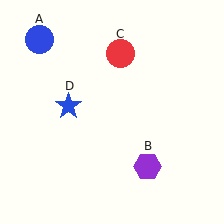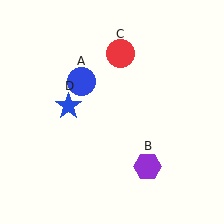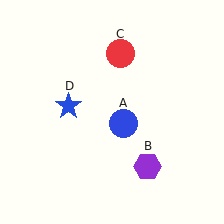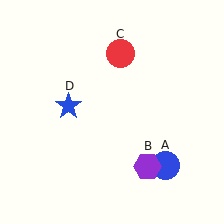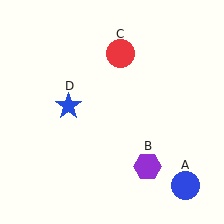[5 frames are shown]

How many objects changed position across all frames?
1 object changed position: blue circle (object A).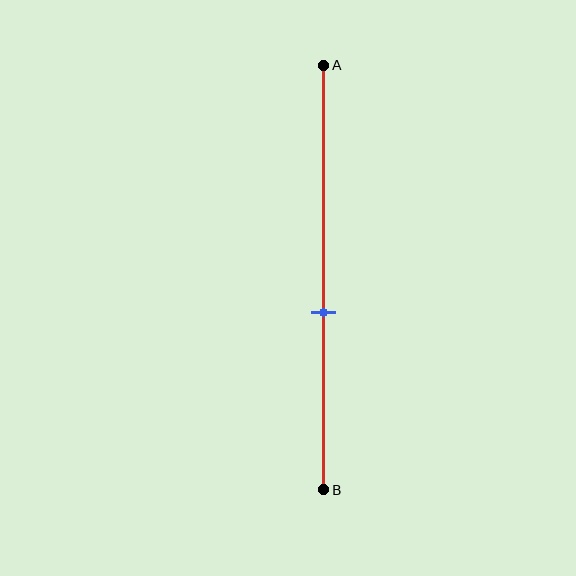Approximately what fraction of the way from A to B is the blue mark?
The blue mark is approximately 60% of the way from A to B.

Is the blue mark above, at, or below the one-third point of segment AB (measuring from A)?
The blue mark is below the one-third point of segment AB.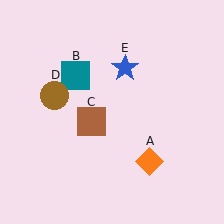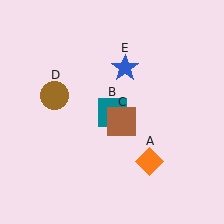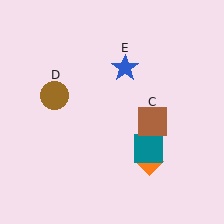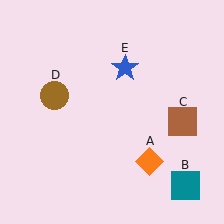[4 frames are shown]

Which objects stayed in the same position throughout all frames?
Orange diamond (object A) and brown circle (object D) and blue star (object E) remained stationary.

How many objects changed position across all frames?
2 objects changed position: teal square (object B), brown square (object C).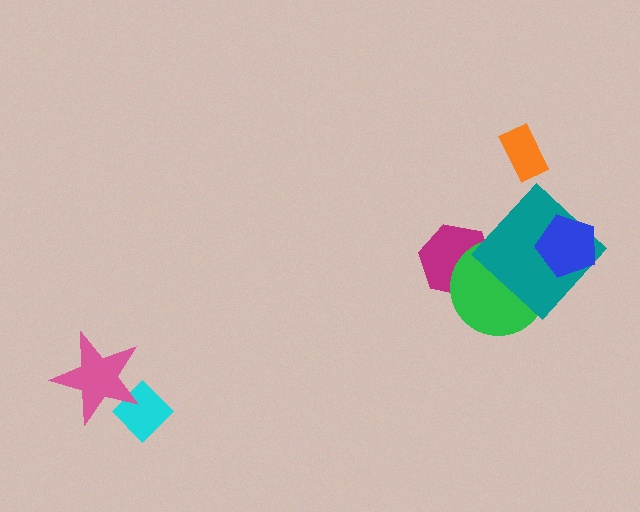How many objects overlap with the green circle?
2 objects overlap with the green circle.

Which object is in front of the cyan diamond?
The pink star is in front of the cyan diamond.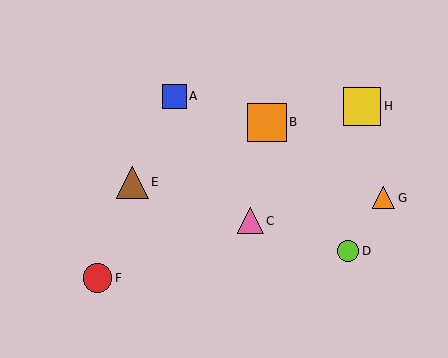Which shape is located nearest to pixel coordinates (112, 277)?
The red circle (labeled F) at (98, 278) is nearest to that location.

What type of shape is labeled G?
Shape G is an orange triangle.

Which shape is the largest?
The orange square (labeled B) is the largest.